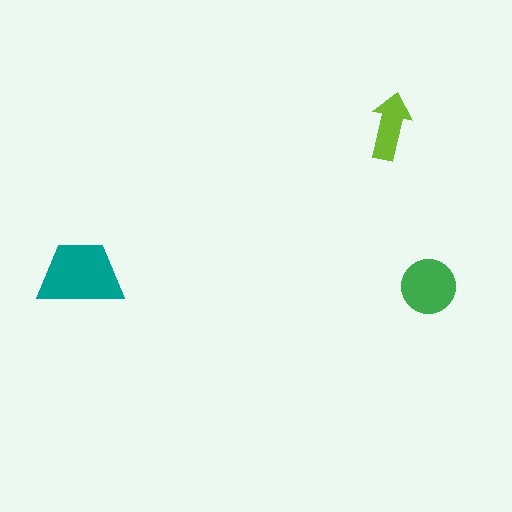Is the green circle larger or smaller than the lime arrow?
Larger.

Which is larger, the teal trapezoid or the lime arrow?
The teal trapezoid.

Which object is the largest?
The teal trapezoid.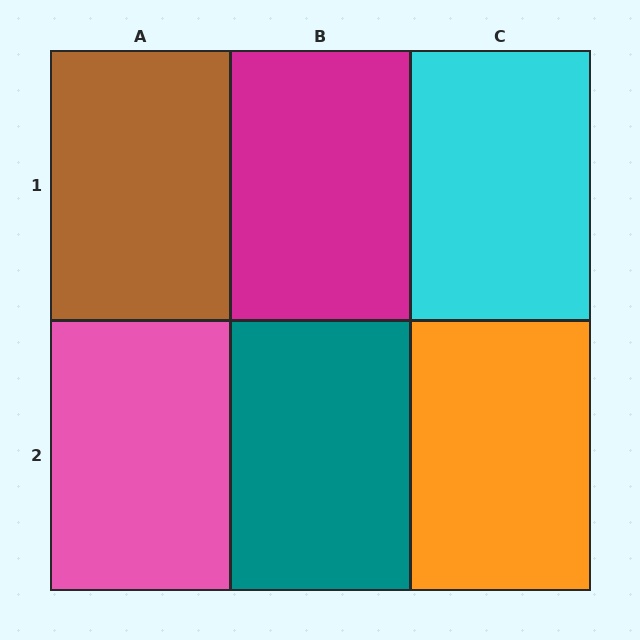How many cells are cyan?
1 cell is cyan.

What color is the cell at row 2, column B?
Teal.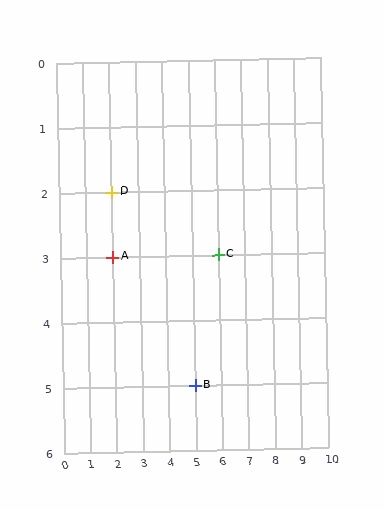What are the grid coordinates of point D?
Point D is at grid coordinates (2, 2).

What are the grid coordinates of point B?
Point B is at grid coordinates (5, 5).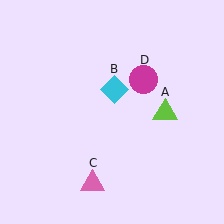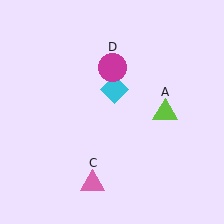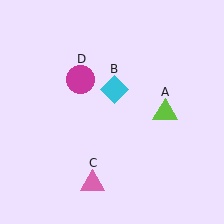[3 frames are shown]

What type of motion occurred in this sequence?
The magenta circle (object D) rotated counterclockwise around the center of the scene.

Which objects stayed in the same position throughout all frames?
Lime triangle (object A) and cyan diamond (object B) and pink triangle (object C) remained stationary.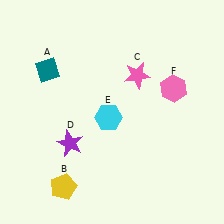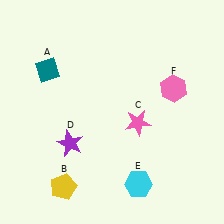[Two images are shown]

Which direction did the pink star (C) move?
The pink star (C) moved down.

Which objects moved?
The objects that moved are: the pink star (C), the cyan hexagon (E).